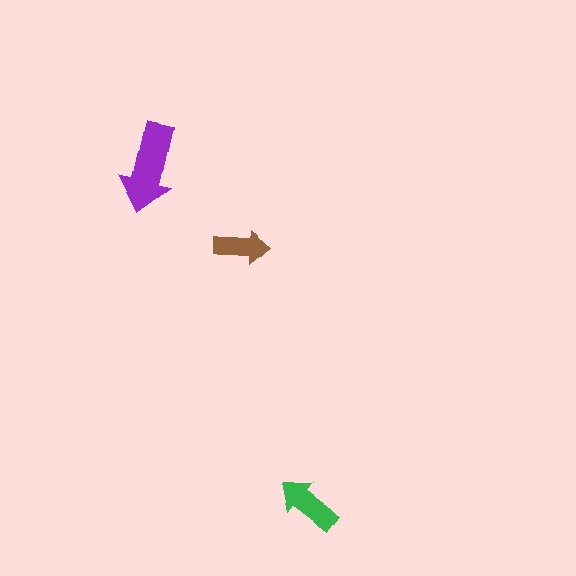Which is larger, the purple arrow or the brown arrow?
The purple one.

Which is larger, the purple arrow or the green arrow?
The purple one.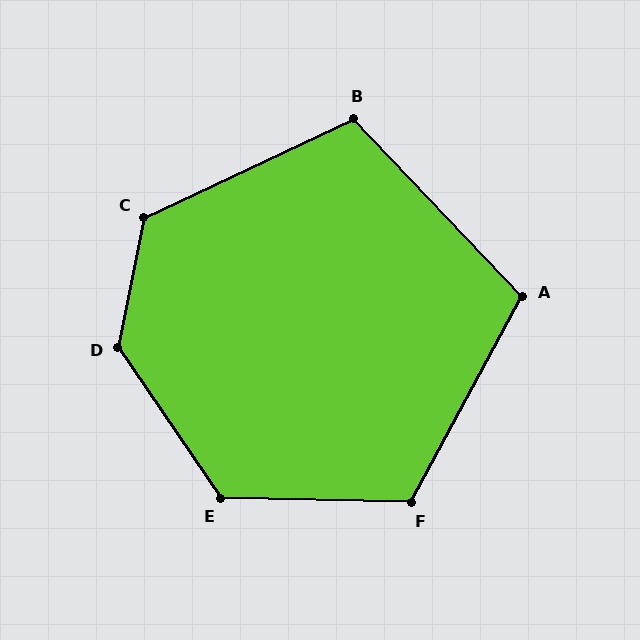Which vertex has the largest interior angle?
D, at approximately 134 degrees.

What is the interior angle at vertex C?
Approximately 126 degrees (obtuse).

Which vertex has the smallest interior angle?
A, at approximately 108 degrees.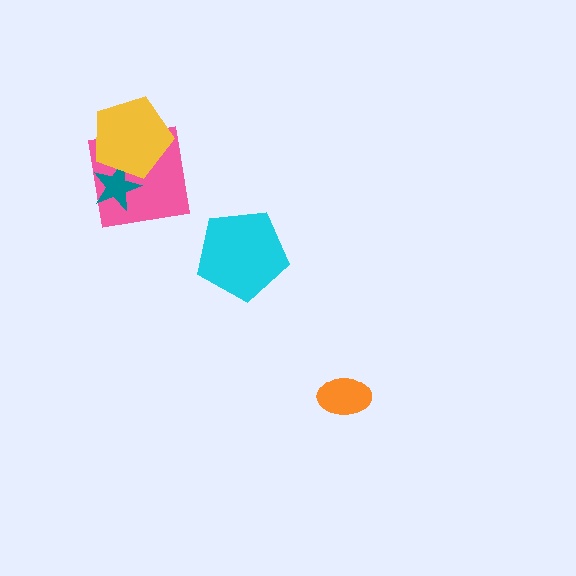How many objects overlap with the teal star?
2 objects overlap with the teal star.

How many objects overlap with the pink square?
2 objects overlap with the pink square.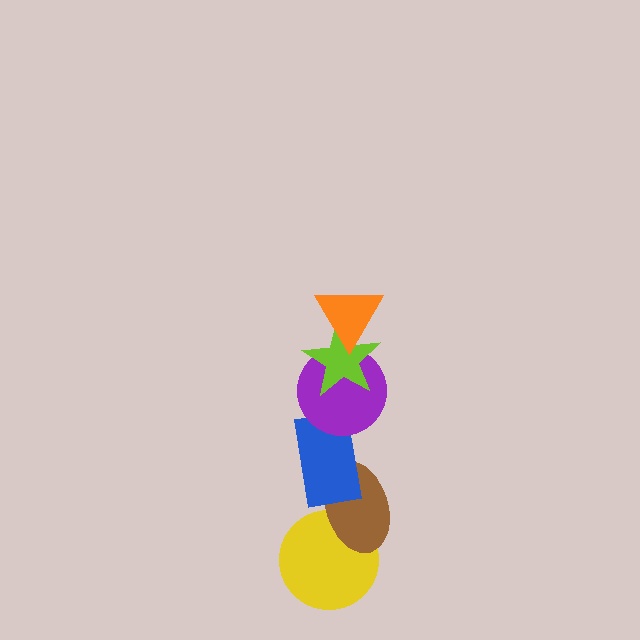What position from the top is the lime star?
The lime star is 2nd from the top.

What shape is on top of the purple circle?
The lime star is on top of the purple circle.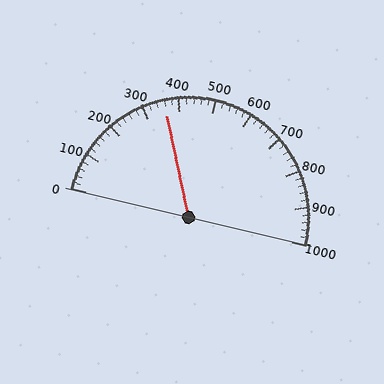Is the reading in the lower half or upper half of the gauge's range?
The reading is in the lower half of the range (0 to 1000).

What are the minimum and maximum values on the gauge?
The gauge ranges from 0 to 1000.